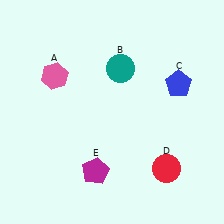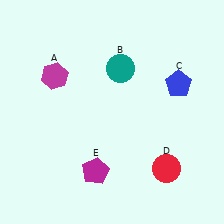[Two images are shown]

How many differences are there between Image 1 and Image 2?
There is 1 difference between the two images.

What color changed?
The hexagon (A) changed from pink in Image 1 to magenta in Image 2.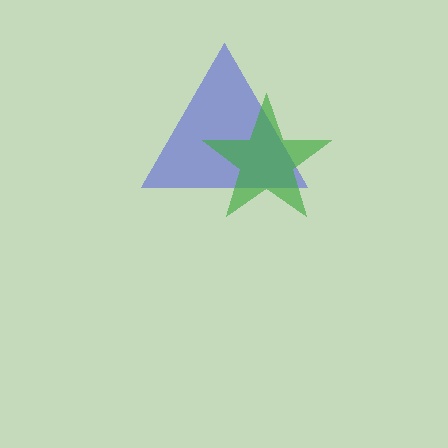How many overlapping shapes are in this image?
There are 2 overlapping shapes in the image.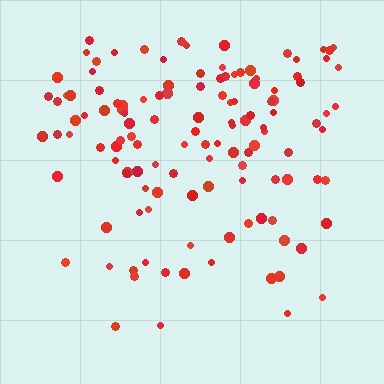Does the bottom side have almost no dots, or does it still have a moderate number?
Still a moderate number, just noticeably fewer than the top.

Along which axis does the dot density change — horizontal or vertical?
Vertical.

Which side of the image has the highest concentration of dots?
The top.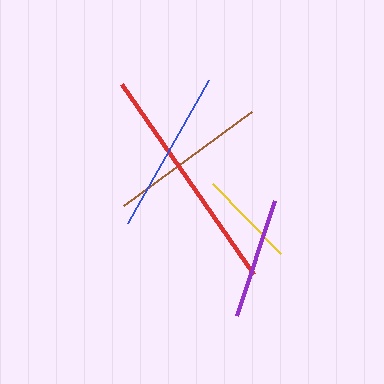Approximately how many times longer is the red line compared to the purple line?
The red line is approximately 1.9 times the length of the purple line.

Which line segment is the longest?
The red line is the longest at approximately 231 pixels.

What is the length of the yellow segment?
The yellow segment is approximately 98 pixels long.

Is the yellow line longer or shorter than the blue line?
The blue line is longer than the yellow line.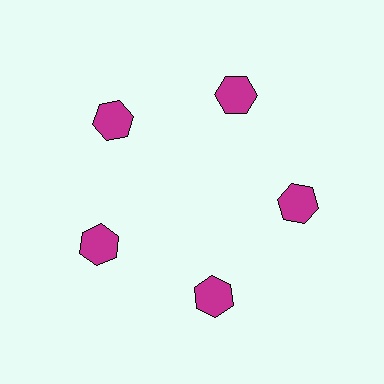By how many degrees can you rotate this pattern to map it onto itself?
The pattern maps onto itself every 72 degrees of rotation.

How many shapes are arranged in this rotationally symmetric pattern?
There are 5 shapes, arranged in 5 groups of 1.